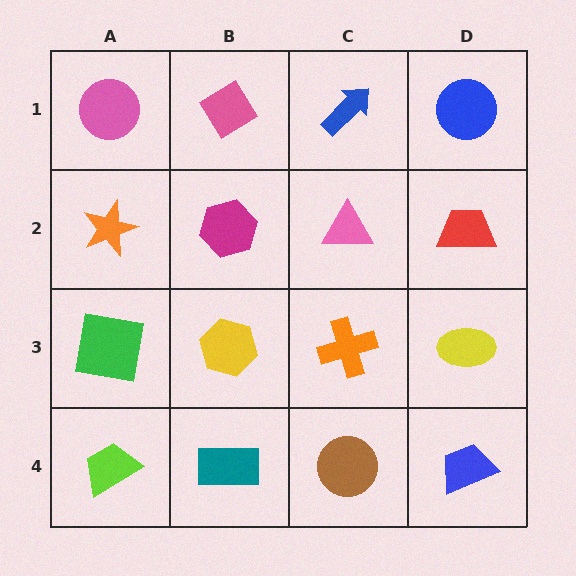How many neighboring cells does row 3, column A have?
3.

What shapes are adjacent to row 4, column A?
A green square (row 3, column A), a teal rectangle (row 4, column B).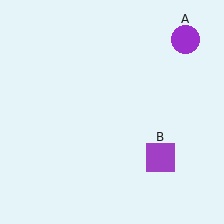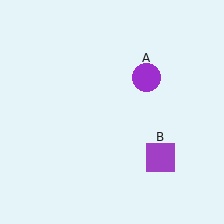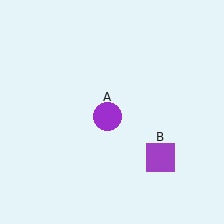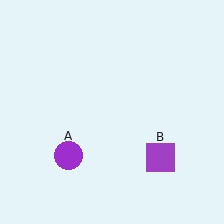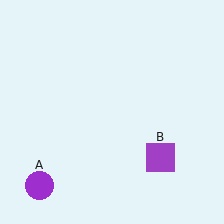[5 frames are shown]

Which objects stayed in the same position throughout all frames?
Purple square (object B) remained stationary.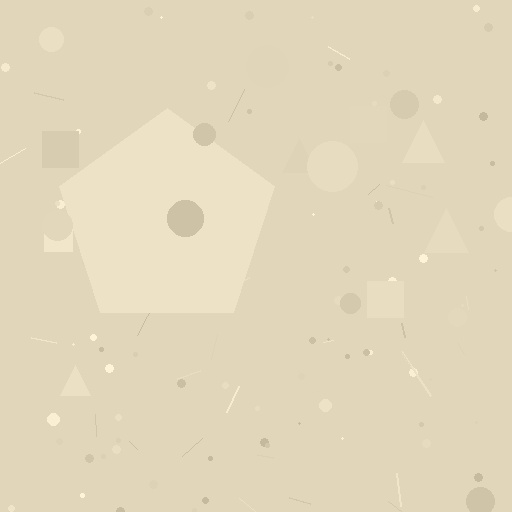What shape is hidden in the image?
A pentagon is hidden in the image.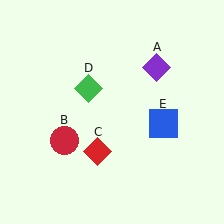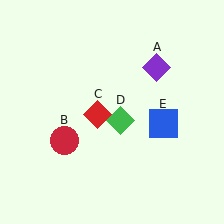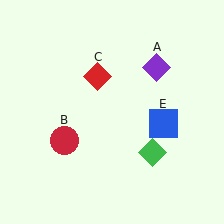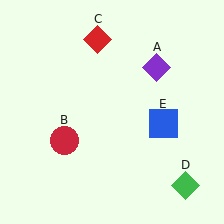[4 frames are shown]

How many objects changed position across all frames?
2 objects changed position: red diamond (object C), green diamond (object D).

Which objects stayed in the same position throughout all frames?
Purple diamond (object A) and red circle (object B) and blue square (object E) remained stationary.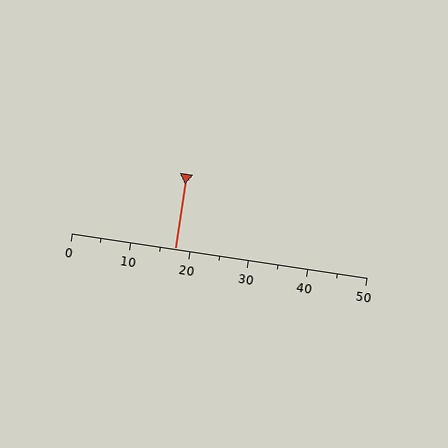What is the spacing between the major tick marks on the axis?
The major ticks are spaced 10 apart.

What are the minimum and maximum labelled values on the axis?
The axis runs from 0 to 50.